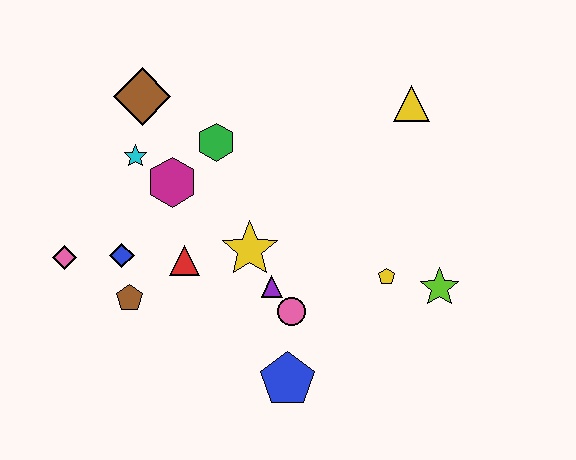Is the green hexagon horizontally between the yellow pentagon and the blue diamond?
Yes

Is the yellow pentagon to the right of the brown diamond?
Yes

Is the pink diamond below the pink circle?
No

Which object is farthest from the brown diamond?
The lime star is farthest from the brown diamond.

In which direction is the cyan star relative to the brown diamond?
The cyan star is below the brown diamond.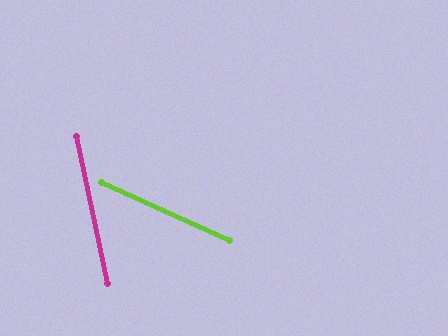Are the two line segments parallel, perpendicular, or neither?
Neither parallel nor perpendicular — they differ by about 54°.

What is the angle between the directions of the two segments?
Approximately 54 degrees.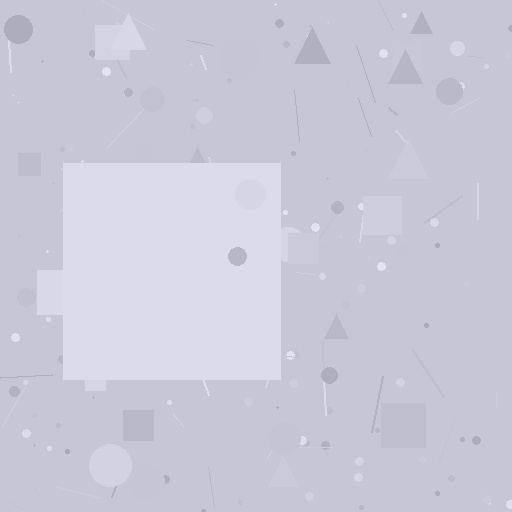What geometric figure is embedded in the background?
A square is embedded in the background.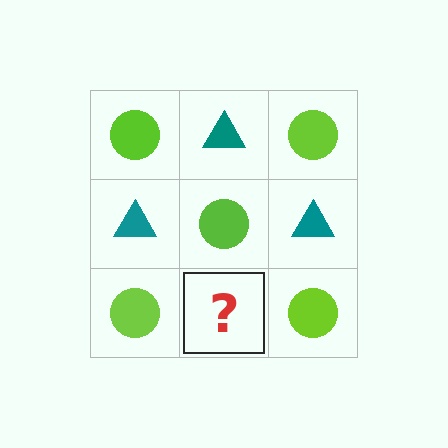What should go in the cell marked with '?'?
The missing cell should contain a teal triangle.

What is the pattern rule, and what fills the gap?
The rule is that it alternates lime circle and teal triangle in a checkerboard pattern. The gap should be filled with a teal triangle.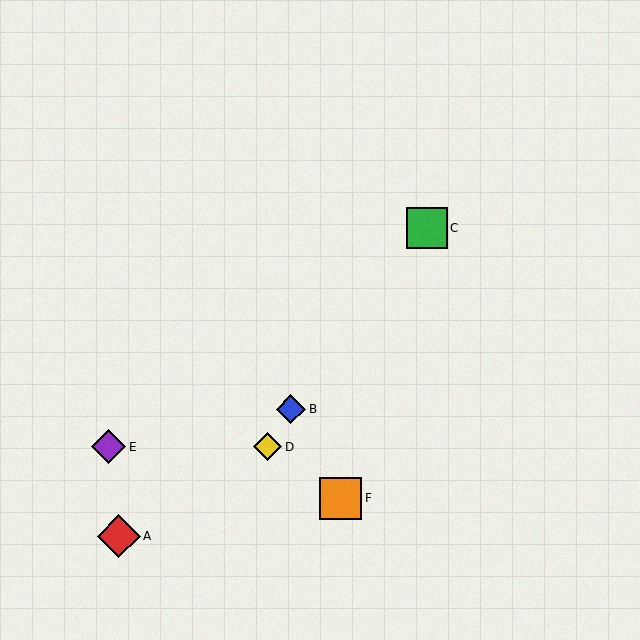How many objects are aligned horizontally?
2 objects (D, E) are aligned horizontally.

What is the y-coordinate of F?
Object F is at y≈498.